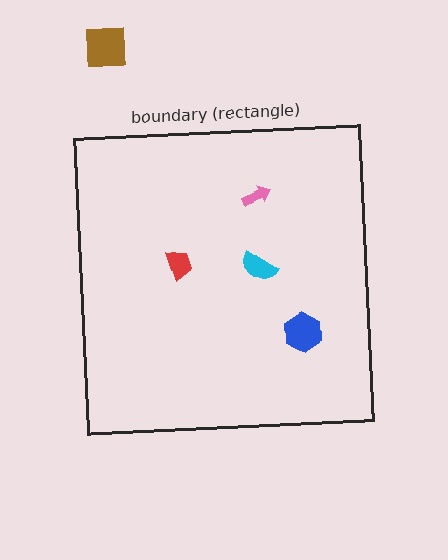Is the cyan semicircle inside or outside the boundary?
Inside.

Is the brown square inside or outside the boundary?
Outside.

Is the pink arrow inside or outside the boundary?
Inside.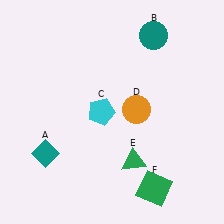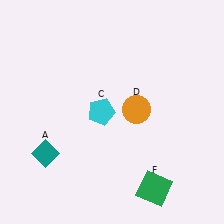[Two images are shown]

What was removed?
The green triangle (E), the teal circle (B) were removed in Image 2.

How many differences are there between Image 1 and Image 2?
There are 2 differences between the two images.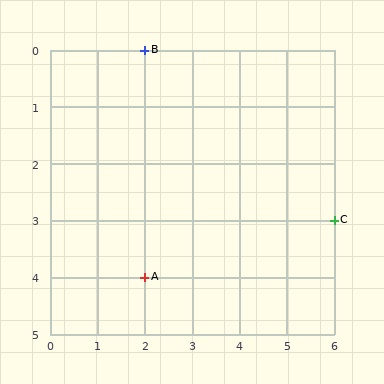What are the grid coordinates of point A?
Point A is at grid coordinates (2, 4).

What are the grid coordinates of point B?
Point B is at grid coordinates (2, 0).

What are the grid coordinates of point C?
Point C is at grid coordinates (6, 3).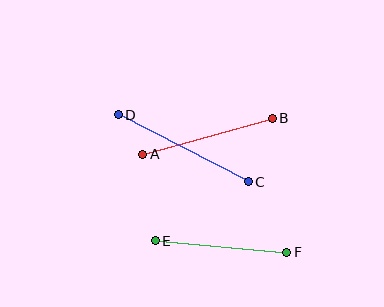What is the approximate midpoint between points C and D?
The midpoint is at approximately (183, 148) pixels.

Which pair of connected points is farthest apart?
Points C and D are farthest apart.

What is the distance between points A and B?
The distance is approximately 134 pixels.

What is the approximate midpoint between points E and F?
The midpoint is at approximately (221, 246) pixels.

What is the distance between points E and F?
The distance is approximately 132 pixels.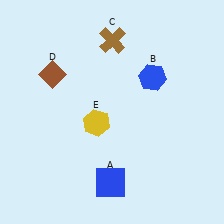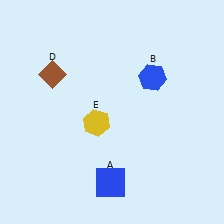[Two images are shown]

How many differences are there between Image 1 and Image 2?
There is 1 difference between the two images.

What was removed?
The brown cross (C) was removed in Image 2.